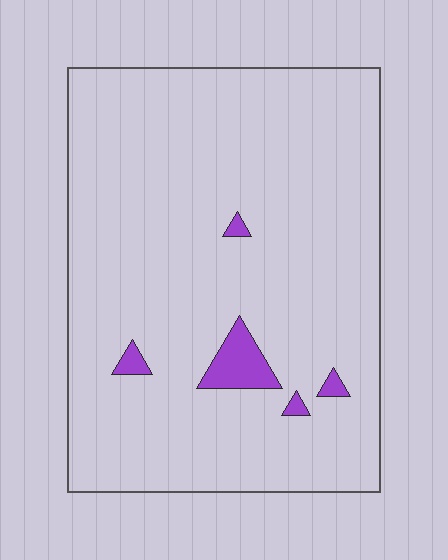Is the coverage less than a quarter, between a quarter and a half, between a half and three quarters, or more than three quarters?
Less than a quarter.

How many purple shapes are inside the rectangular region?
5.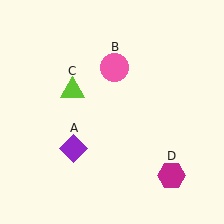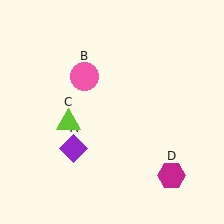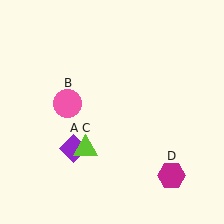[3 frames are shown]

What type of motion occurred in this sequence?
The pink circle (object B), lime triangle (object C) rotated counterclockwise around the center of the scene.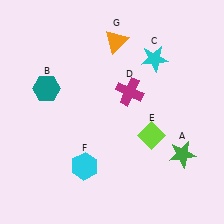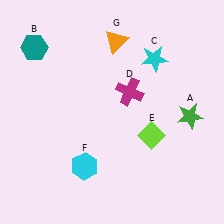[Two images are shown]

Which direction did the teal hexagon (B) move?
The teal hexagon (B) moved up.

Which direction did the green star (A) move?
The green star (A) moved up.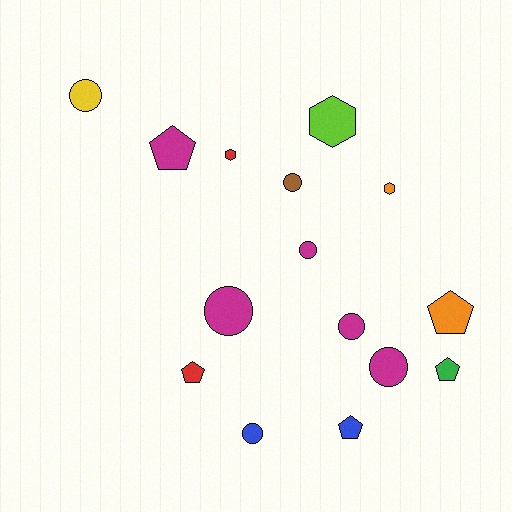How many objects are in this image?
There are 15 objects.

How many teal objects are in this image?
There are no teal objects.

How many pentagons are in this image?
There are 5 pentagons.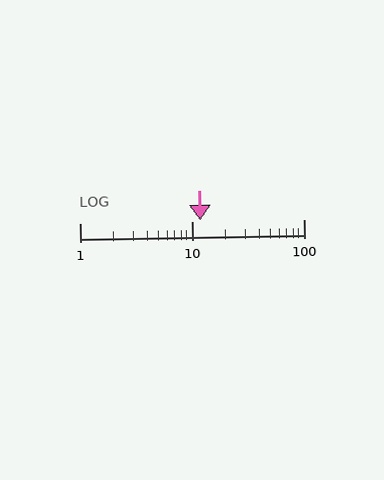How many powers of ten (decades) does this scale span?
The scale spans 2 decades, from 1 to 100.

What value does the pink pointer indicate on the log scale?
The pointer indicates approximately 12.